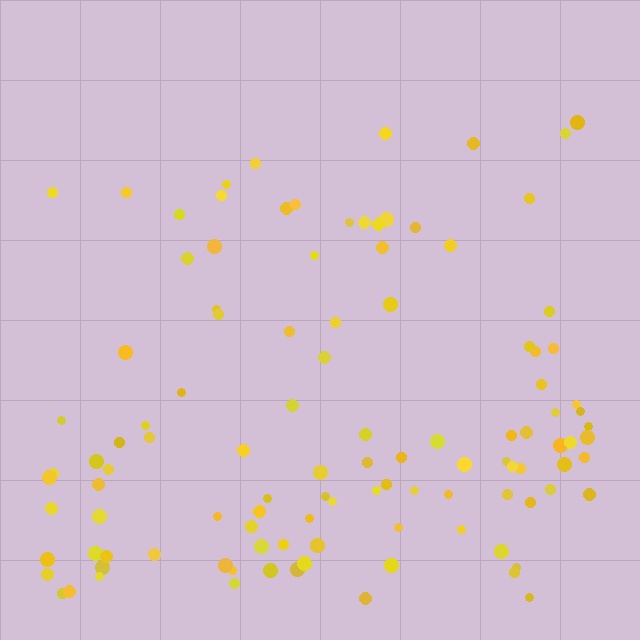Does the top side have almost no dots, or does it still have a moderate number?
Still a moderate number, just noticeably fewer than the bottom.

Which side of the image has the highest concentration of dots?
The bottom.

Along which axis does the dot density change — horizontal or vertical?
Vertical.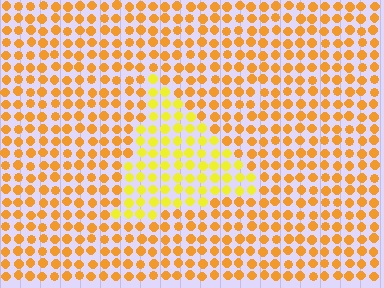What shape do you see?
I see a triangle.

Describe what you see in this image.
The image is filled with small orange elements in a uniform arrangement. A triangle-shaped region is visible where the elements are tinted to a slightly different hue, forming a subtle color boundary.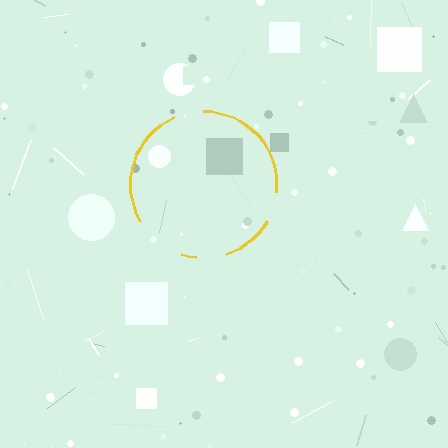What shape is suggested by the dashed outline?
The dashed outline suggests a circle.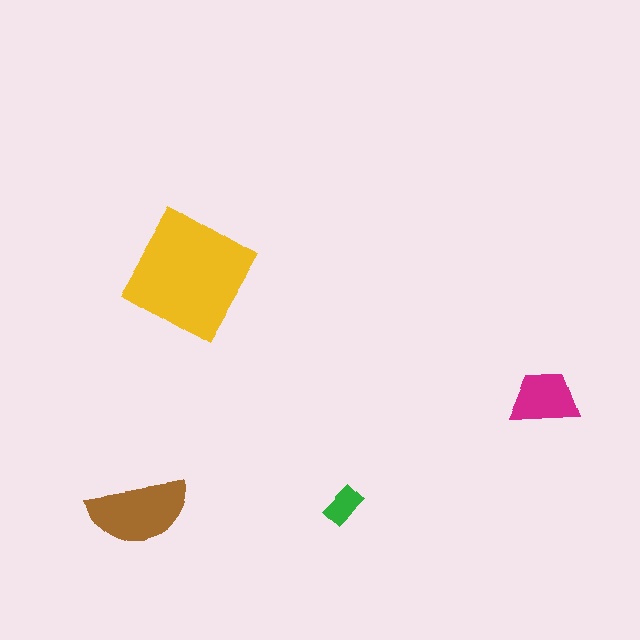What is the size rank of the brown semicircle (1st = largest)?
2nd.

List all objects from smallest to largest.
The green rectangle, the magenta trapezoid, the brown semicircle, the yellow diamond.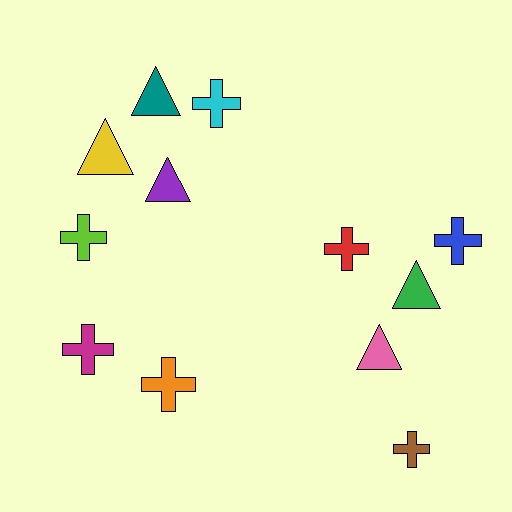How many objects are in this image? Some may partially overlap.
There are 12 objects.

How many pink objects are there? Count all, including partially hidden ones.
There is 1 pink object.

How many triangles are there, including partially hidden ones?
There are 5 triangles.